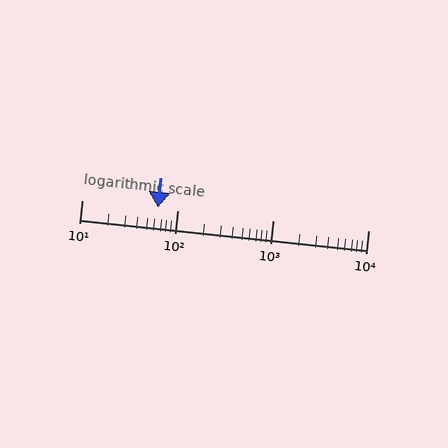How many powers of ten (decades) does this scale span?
The scale spans 3 decades, from 10 to 10000.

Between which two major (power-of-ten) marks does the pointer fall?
The pointer is between 10 and 100.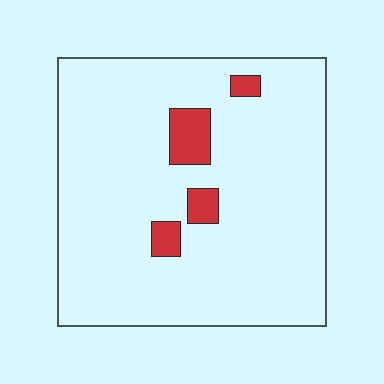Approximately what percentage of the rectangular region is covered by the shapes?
Approximately 5%.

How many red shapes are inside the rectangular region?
4.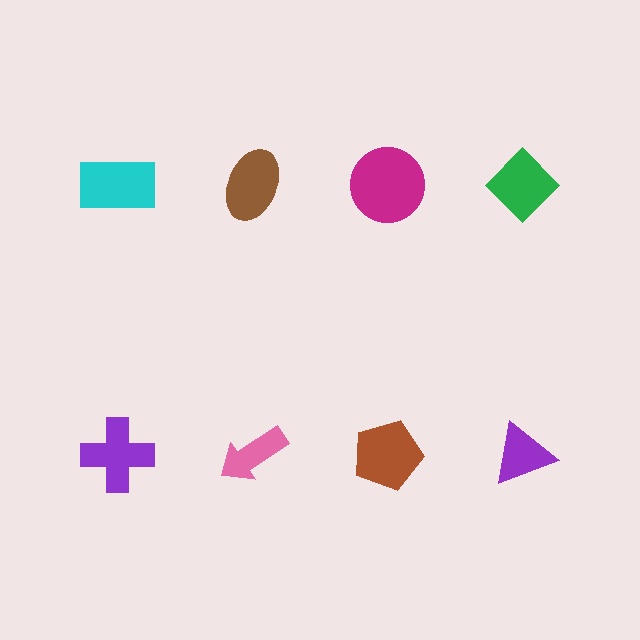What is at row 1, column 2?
A brown ellipse.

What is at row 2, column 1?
A purple cross.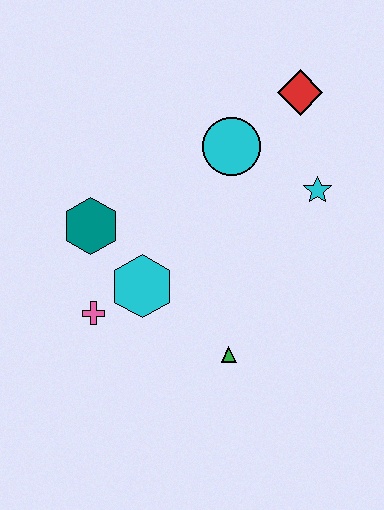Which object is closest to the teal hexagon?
The cyan hexagon is closest to the teal hexagon.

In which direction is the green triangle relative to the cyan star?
The green triangle is below the cyan star.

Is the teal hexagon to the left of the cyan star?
Yes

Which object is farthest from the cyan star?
The pink cross is farthest from the cyan star.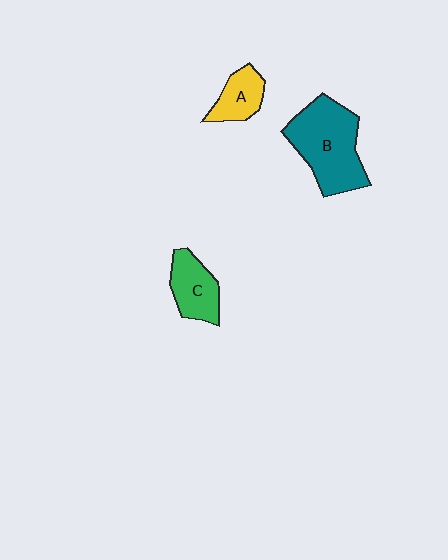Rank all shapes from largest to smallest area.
From largest to smallest: B (teal), C (green), A (yellow).